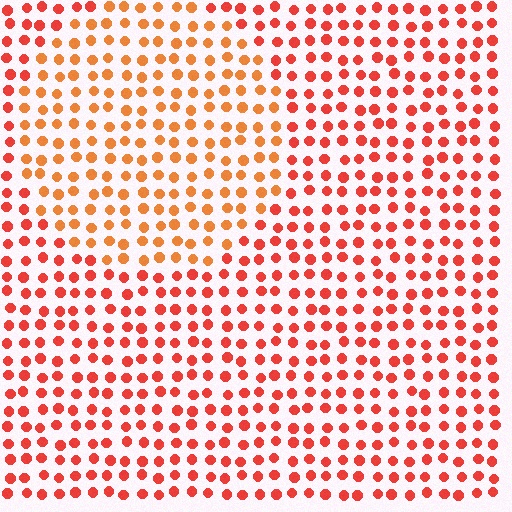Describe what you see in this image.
The image is filled with small red elements in a uniform arrangement. A circle-shaped region is visible where the elements are tinted to a slightly different hue, forming a subtle color boundary.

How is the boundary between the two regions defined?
The boundary is defined purely by a slight shift in hue (about 24 degrees). Spacing, size, and orientation are identical on both sides.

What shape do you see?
I see a circle.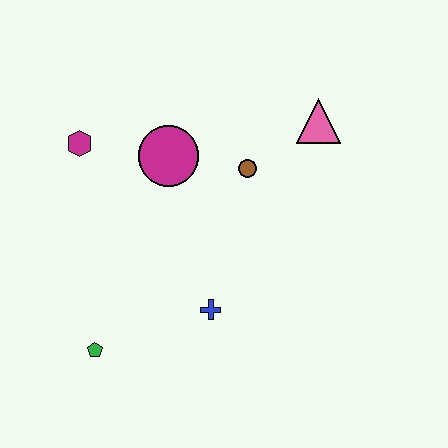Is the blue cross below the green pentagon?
No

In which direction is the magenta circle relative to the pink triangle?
The magenta circle is to the left of the pink triangle.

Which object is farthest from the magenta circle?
The green pentagon is farthest from the magenta circle.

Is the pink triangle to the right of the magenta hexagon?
Yes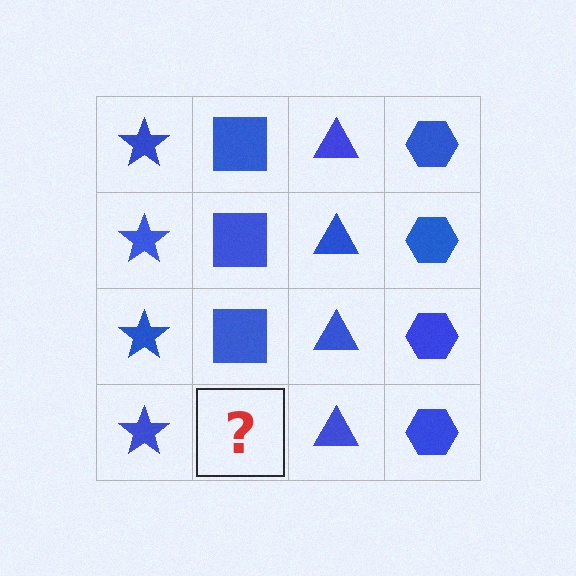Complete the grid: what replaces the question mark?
The question mark should be replaced with a blue square.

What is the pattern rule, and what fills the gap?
The rule is that each column has a consistent shape. The gap should be filled with a blue square.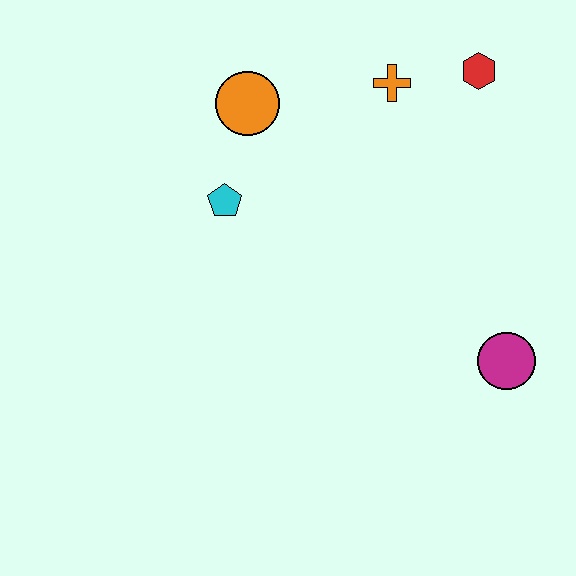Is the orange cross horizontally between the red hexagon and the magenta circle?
No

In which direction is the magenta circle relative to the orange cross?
The magenta circle is below the orange cross.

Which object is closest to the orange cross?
The red hexagon is closest to the orange cross.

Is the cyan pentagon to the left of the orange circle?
Yes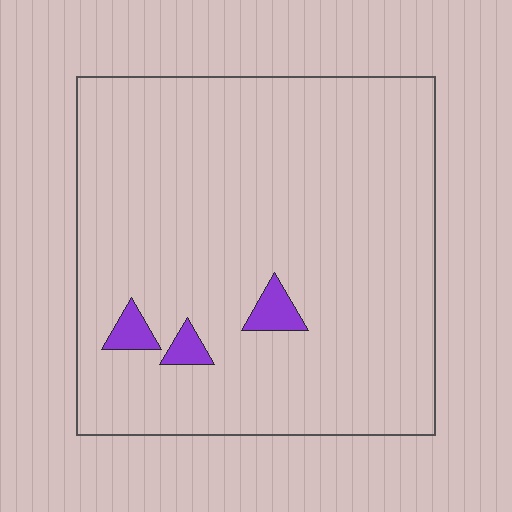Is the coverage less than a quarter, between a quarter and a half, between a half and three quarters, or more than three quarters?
Less than a quarter.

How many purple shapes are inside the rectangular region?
3.